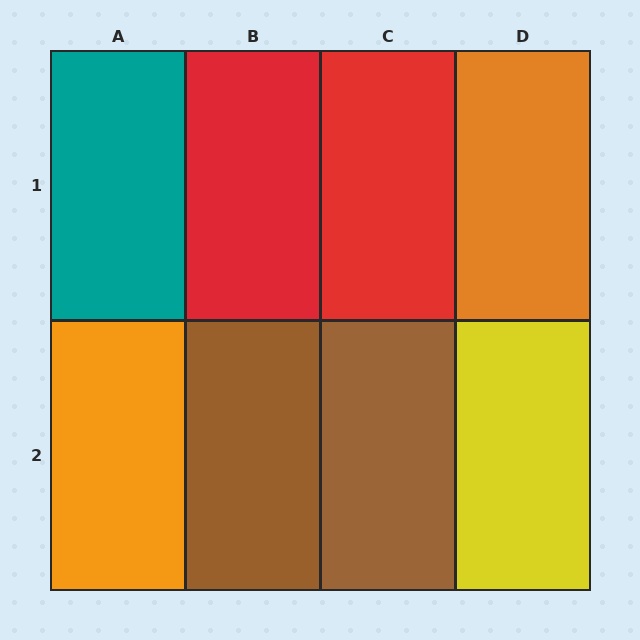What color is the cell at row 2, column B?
Brown.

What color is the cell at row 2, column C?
Brown.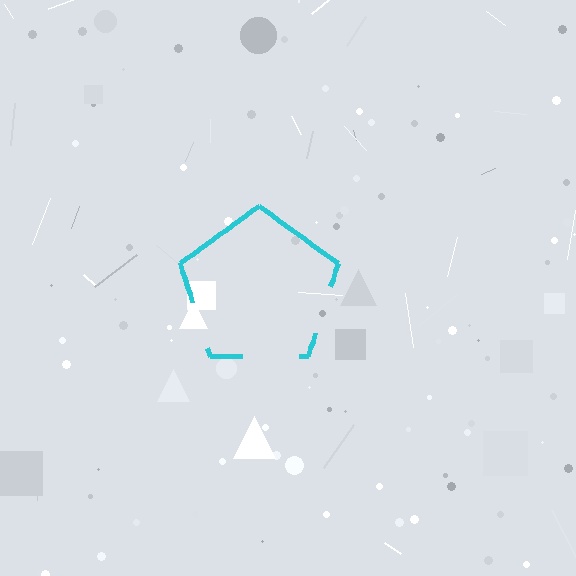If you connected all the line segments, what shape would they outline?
They would outline a pentagon.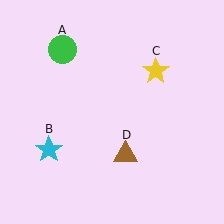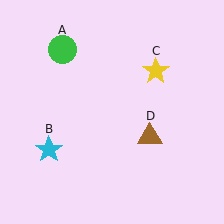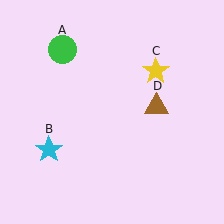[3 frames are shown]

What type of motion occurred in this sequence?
The brown triangle (object D) rotated counterclockwise around the center of the scene.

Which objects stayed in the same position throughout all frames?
Green circle (object A) and cyan star (object B) and yellow star (object C) remained stationary.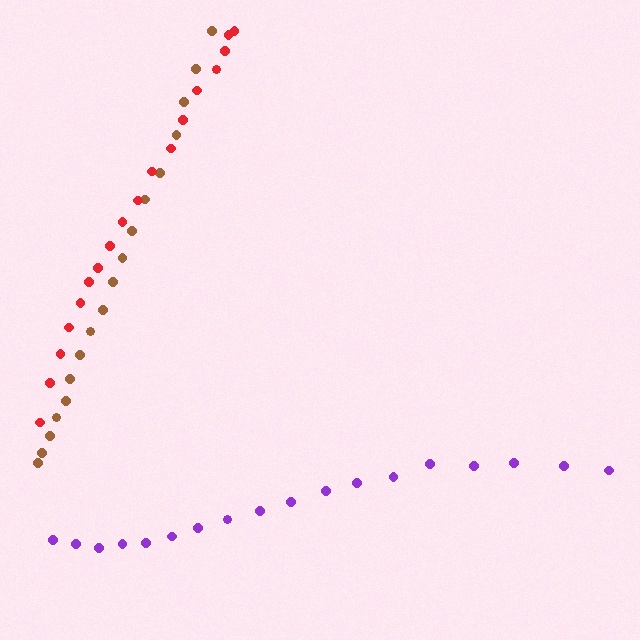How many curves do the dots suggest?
There are 3 distinct paths.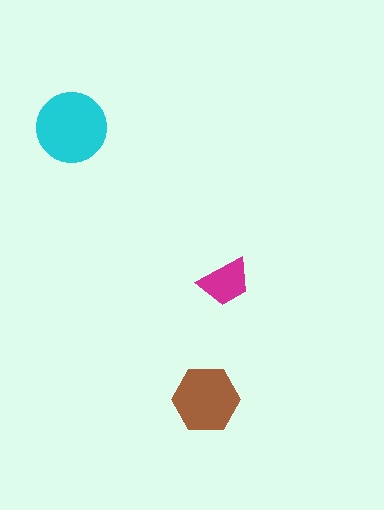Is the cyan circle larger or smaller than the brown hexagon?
Larger.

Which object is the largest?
The cyan circle.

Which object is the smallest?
The magenta trapezoid.